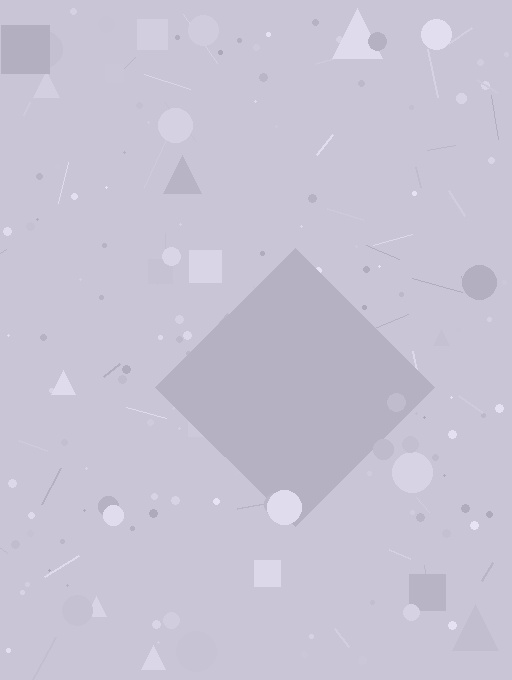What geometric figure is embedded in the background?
A diamond is embedded in the background.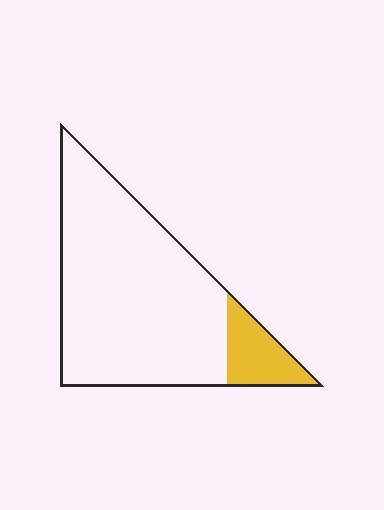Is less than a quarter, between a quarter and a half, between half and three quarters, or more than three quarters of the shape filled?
Less than a quarter.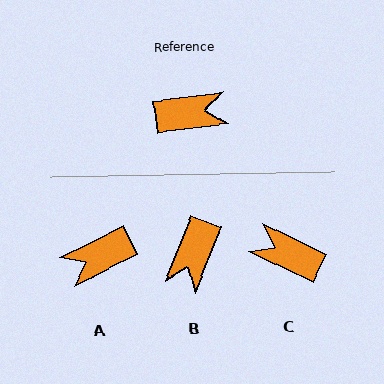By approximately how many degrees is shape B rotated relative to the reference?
Approximately 118 degrees clockwise.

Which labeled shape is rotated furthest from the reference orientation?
A, about 161 degrees away.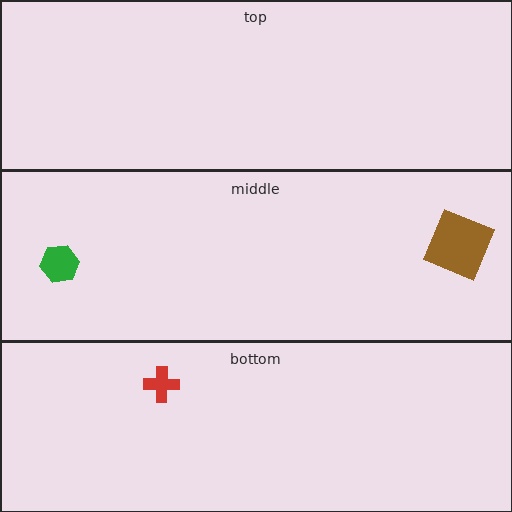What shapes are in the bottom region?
The red cross.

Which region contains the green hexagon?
The middle region.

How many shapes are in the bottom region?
1.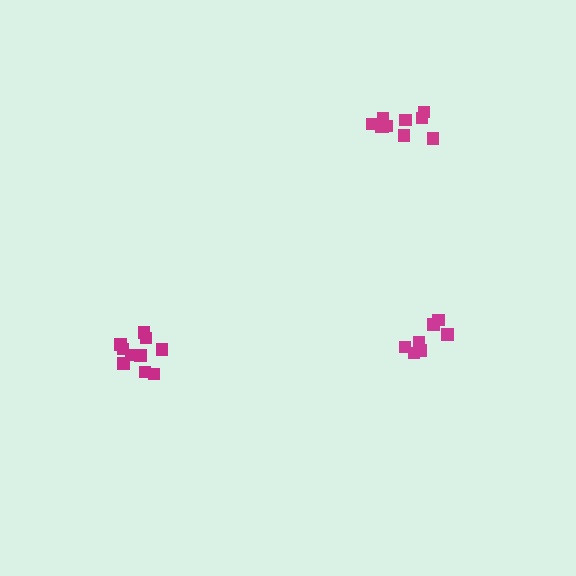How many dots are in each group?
Group 1: 7 dots, Group 2: 10 dots, Group 3: 11 dots (28 total).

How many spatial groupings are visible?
There are 3 spatial groupings.